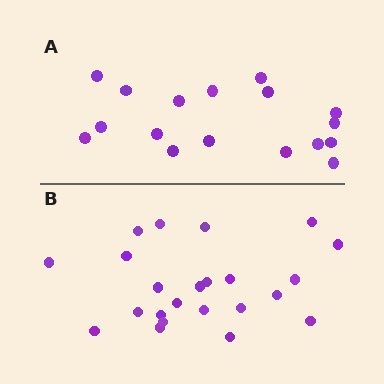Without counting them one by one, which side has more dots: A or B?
Region B (the bottom region) has more dots.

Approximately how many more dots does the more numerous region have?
Region B has about 6 more dots than region A.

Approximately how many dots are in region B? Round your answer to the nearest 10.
About 20 dots. (The exact count is 23, which rounds to 20.)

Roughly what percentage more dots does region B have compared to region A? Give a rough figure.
About 35% more.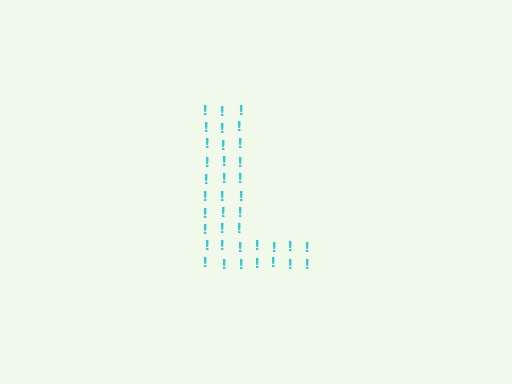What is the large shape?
The large shape is the letter L.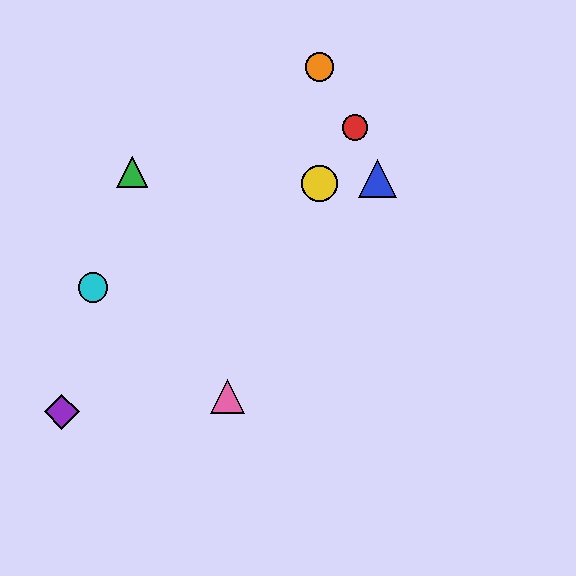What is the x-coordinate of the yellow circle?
The yellow circle is at x≈319.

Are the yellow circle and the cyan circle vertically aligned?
No, the yellow circle is at x≈319 and the cyan circle is at x≈93.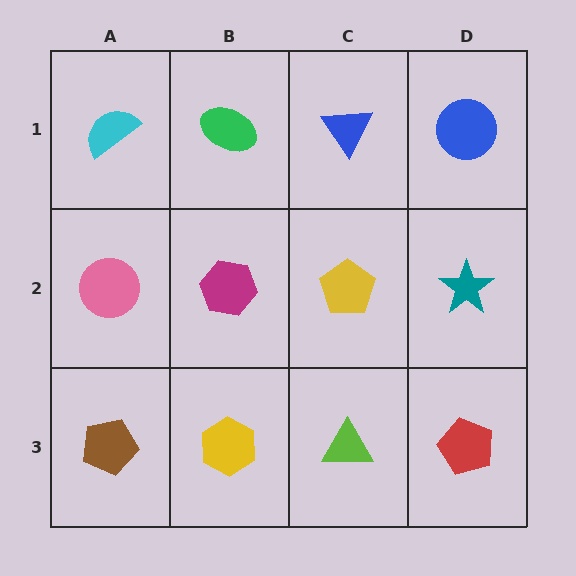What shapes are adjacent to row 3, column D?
A teal star (row 2, column D), a lime triangle (row 3, column C).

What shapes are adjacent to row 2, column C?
A blue triangle (row 1, column C), a lime triangle (row 3, column C), a magenta hexagon (row 2, column B), a teal star (row 2, column D).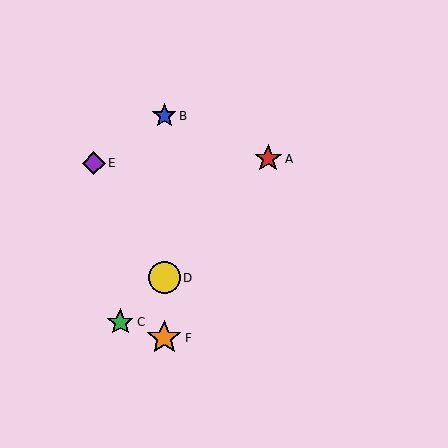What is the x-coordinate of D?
Object D is at x≈164.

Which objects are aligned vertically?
Objects B, D, F are aligned vertically.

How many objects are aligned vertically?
3 objects (B, D, F) are aligned vertically.